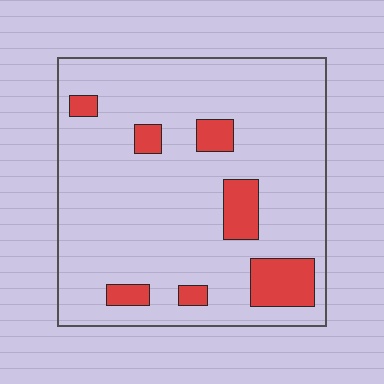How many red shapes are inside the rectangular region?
7.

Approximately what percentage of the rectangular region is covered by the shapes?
Approximately 15%.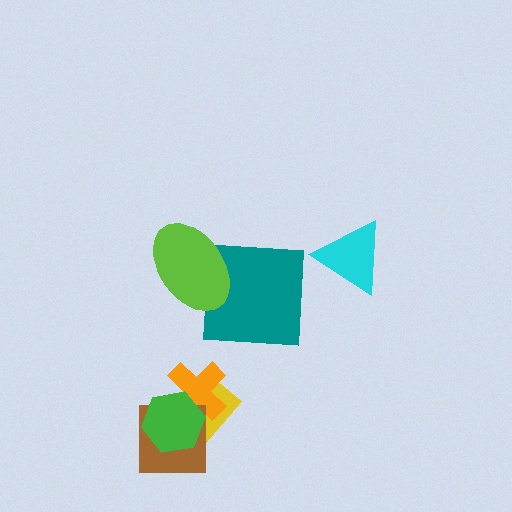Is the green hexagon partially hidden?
No, no other shape covers it.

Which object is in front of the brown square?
The green hexagon is in front of the brown square.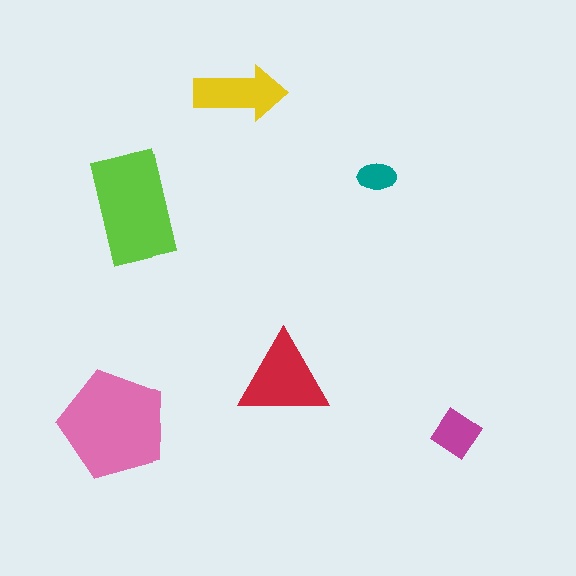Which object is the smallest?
The teal ellipse.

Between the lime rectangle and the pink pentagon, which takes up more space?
The pink pentagon.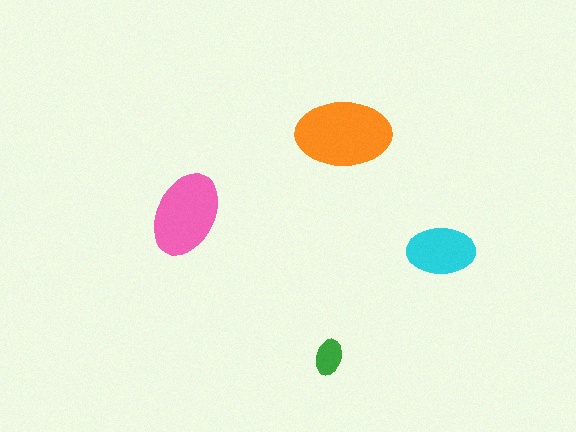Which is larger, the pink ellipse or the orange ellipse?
The orange one.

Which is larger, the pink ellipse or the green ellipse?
The pink one.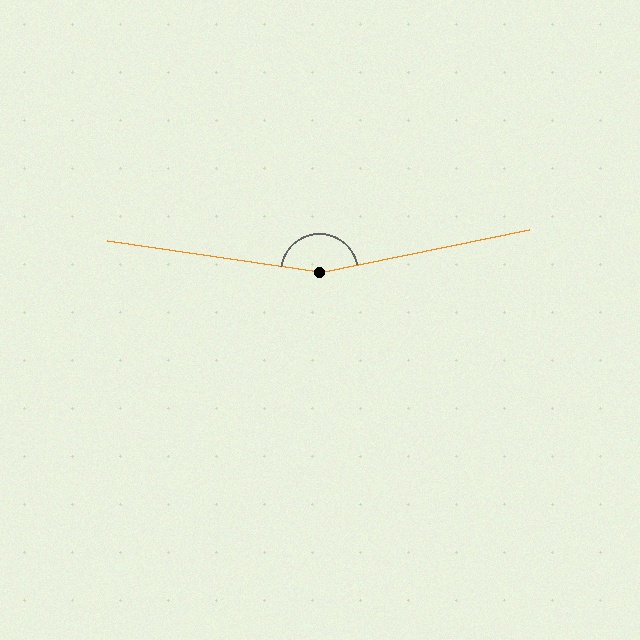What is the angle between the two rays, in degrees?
Approximately 160 degrees.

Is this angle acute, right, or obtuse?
It is obtuse.